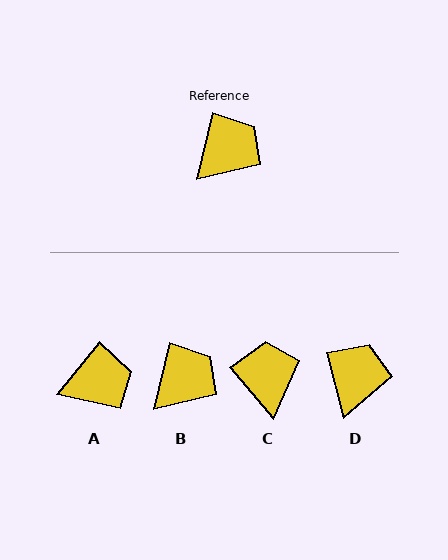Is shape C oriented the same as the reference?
No, it is off by about 54 degrees.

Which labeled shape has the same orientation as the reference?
B.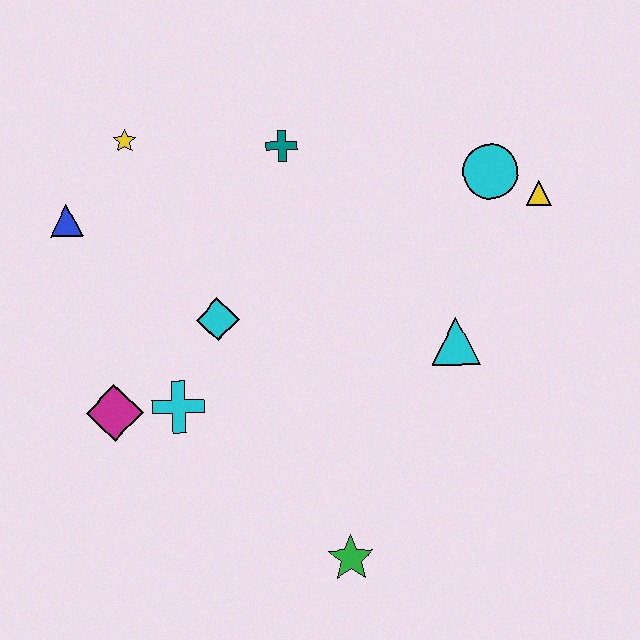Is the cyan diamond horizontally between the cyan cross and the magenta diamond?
No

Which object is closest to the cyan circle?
The yellow triangle is closest to the cyan circle.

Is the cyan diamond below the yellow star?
Yes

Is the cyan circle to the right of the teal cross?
Yes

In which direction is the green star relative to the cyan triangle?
The green star is below the cyan triangle.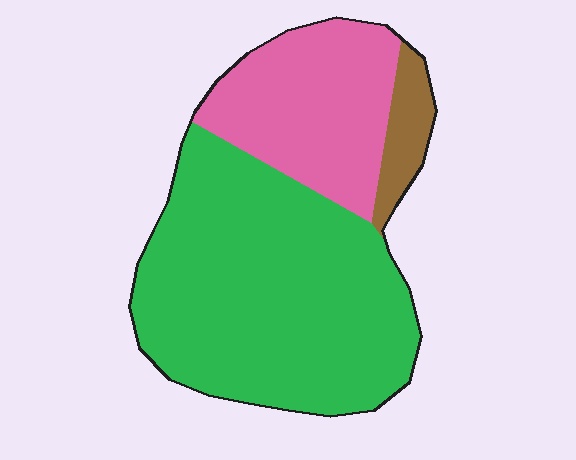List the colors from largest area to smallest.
From largest to smallest: green, pink, brown.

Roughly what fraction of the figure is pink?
Pink covers 29% of the figure.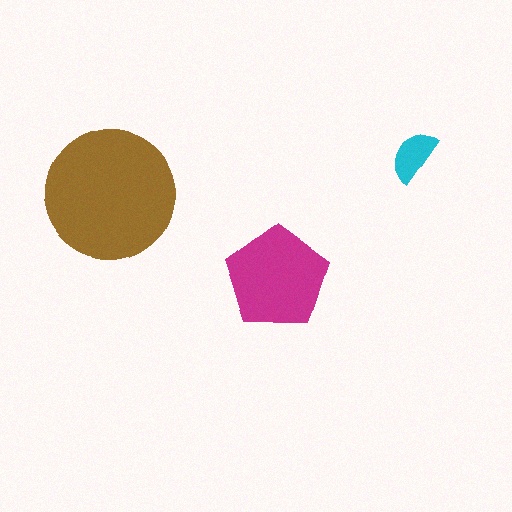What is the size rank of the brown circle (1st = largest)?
1st.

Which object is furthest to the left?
The brown circle is leftmost.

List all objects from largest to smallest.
The brown circle, the magenta pentagon, the cyan semicircle.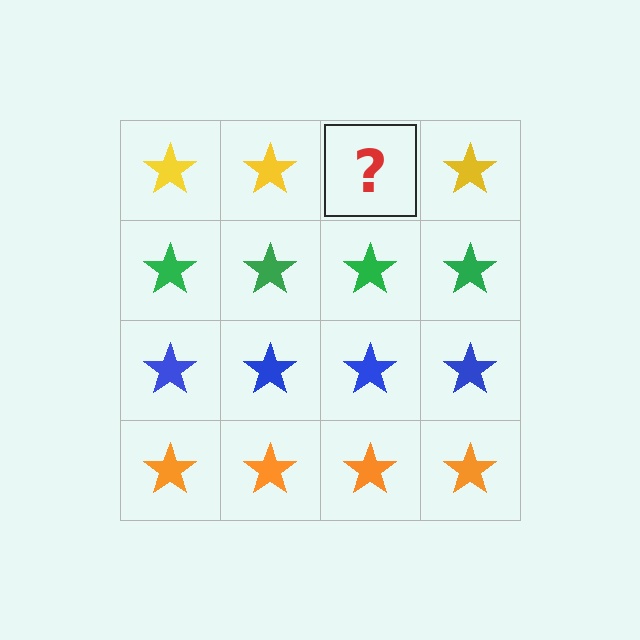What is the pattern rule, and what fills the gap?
The rule is that each row has a consistent color. The gap should be filled with a yellow star.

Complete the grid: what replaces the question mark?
The question mark should be replaced with a yellow star.